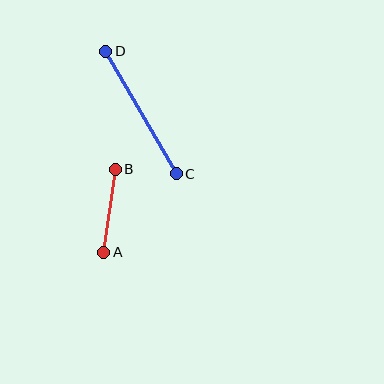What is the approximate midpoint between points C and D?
The midpoint is at approximately (141, 112) pixels.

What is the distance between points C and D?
The distance is approximately 141 pixels.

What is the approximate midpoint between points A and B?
The midpoint is at approximately (110, 211) pixels.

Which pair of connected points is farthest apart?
Points C and D are farthest apart.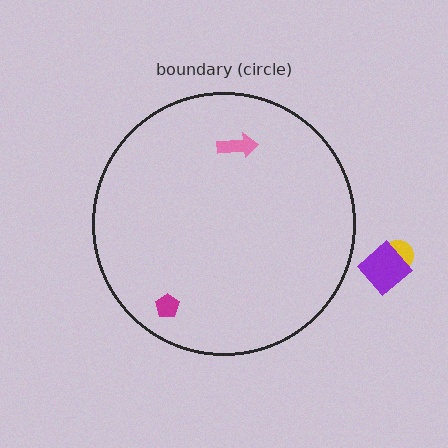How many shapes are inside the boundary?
2 inside, 2 outside.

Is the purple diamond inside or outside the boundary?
Outside.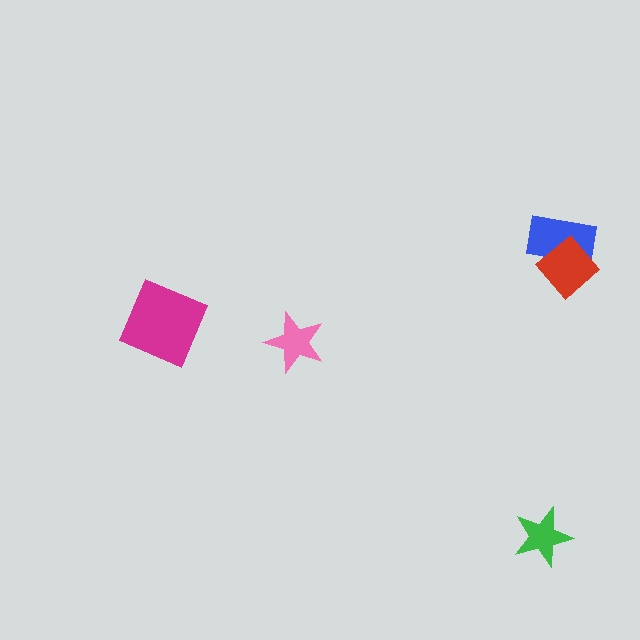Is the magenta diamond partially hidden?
No, no other shape covers it.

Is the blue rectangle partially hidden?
Yes, it is partially covered by another shape.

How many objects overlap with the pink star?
0 objects overlap with the pink star.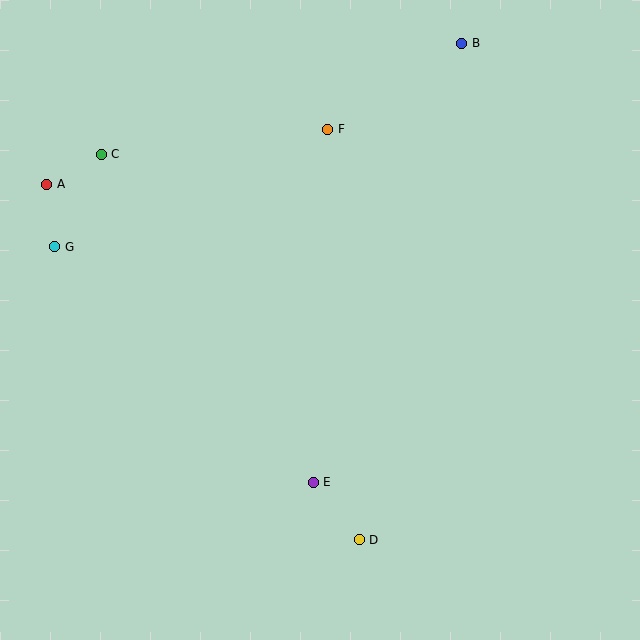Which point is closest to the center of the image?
Point E at (313, 482) is closest to the center.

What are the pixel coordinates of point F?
Point F is at (328, 129).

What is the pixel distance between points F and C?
The distance between F and C is 228 pixels.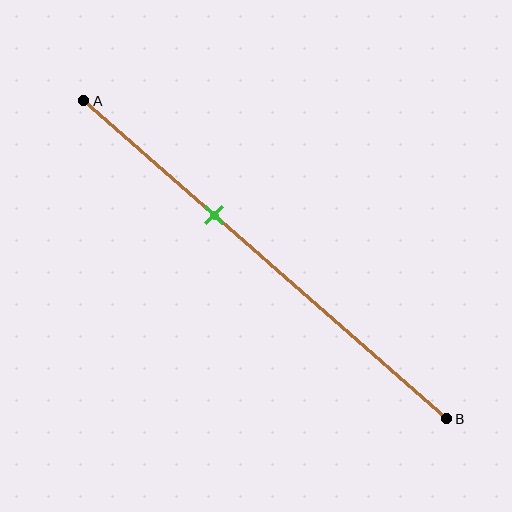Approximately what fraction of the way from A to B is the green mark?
The green mark is approximately 35% of the way from A to B.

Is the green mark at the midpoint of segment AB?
No, the mark is at about 35% from A, not at the 50% midpoint.